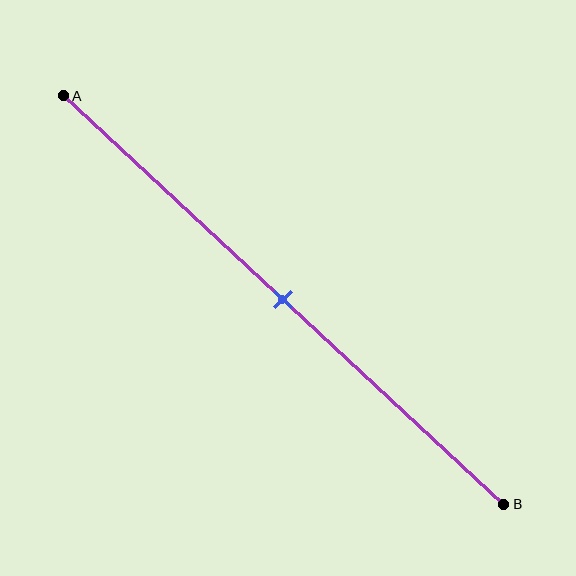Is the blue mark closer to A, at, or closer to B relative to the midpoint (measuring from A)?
The blue mark is approximately at the midpoint of segment AB.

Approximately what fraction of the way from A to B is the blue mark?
The blue mark is approximately 50% of the way from A to B.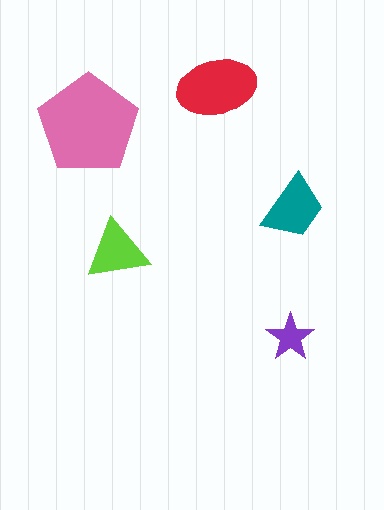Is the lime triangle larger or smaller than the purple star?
Larger.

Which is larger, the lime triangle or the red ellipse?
The red ellipse.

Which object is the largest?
The pink pentagon.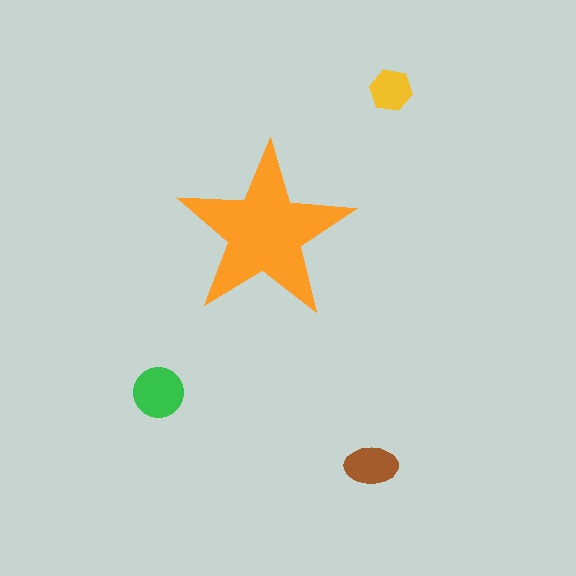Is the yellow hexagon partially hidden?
No, the yellow hexagon is fully visible.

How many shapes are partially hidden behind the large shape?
0 shapes are partially hidden.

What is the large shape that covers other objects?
An orange star.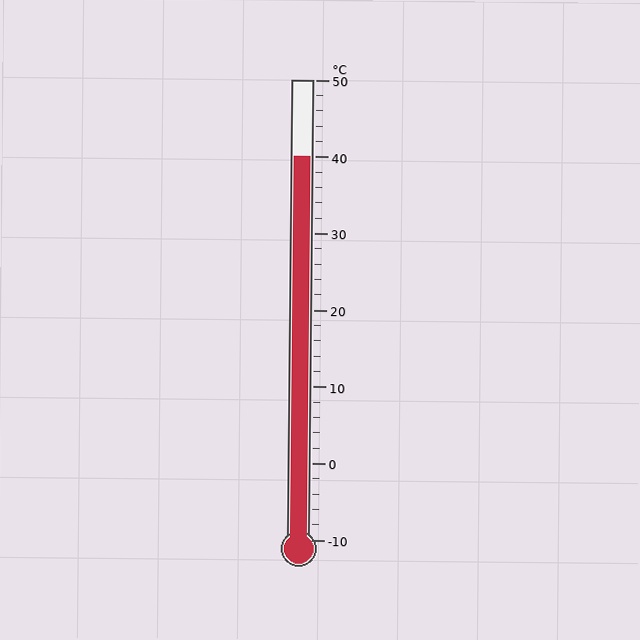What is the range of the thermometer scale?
The thermometer scale ranges from -10°C to 50°C.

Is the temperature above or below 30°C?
The temperature is above 30°C.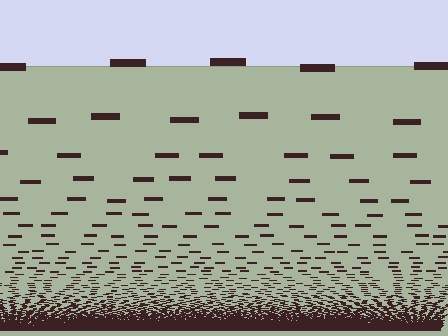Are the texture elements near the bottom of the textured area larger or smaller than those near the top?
Smaller. The gradient is inverted — elements near the bottom are smaller and denser.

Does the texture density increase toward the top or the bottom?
Density increases toward the bottom.